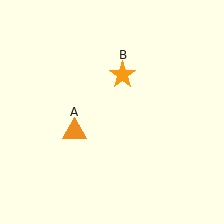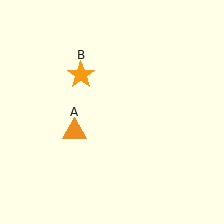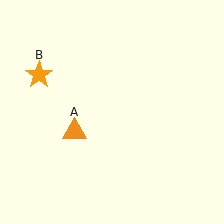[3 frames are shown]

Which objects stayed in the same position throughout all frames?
Orange triangle (object A) remained stationary.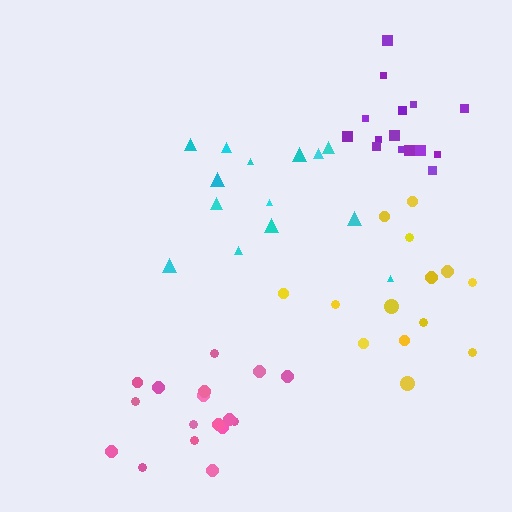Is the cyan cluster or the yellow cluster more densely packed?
Yellow.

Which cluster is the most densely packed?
Purple.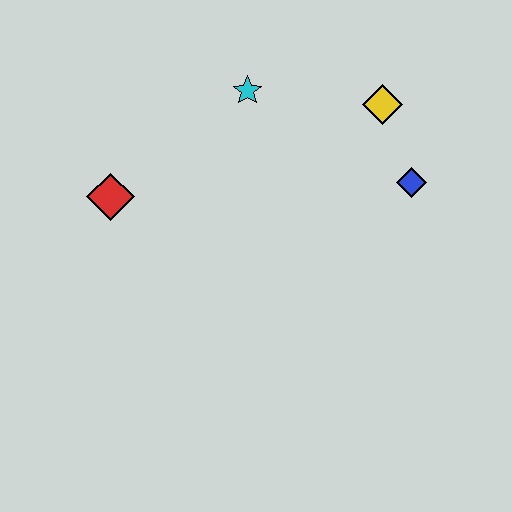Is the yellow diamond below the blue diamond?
No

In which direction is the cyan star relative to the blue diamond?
The cyan star is to the left of the blue diamond.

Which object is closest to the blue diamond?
The yellow diamond is closest to the blue diamond.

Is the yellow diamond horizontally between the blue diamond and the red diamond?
Yes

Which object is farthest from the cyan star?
The blue diamond is farthest from the cyan star.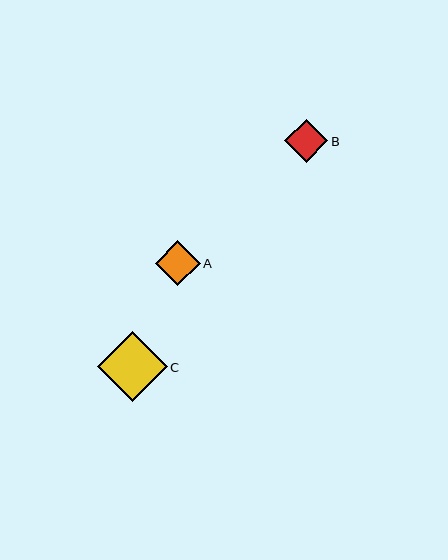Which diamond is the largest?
Diamond C is the largest with a size of approximately 70 pixels.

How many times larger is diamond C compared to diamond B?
Diamond C is approximately 1.6 times the size of diamond B.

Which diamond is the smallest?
Diamond B is the smallest with a size of approximately 43 pixels.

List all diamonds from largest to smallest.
From largest to smallest: C, A, B.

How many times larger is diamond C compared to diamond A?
Diamond C is approximately 1.6 times the size of diamond A.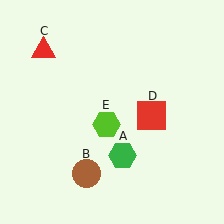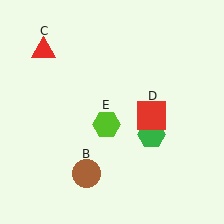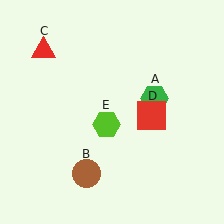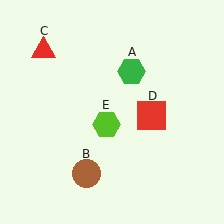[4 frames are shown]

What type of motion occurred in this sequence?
The green hexagon (object A) rotated counterclockwise around the center of the scene.